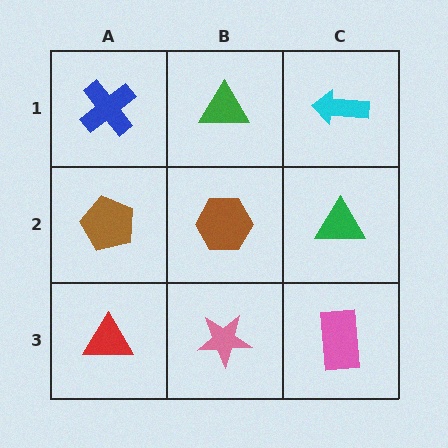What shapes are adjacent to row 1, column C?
A green triangle (row 2, column C), a green triangle (row 1, column B).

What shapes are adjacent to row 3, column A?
A brown pentagon (row 2, column A), a pink star (row 3, column B).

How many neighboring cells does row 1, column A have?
2.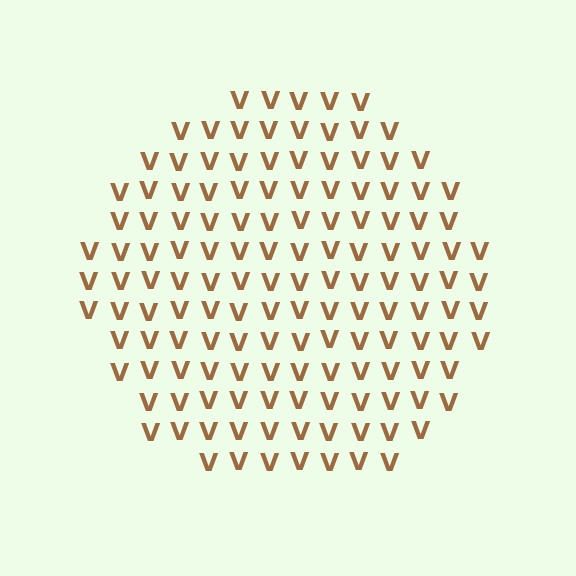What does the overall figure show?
The overall figure shows a circle.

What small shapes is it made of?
It is made of small letter V's.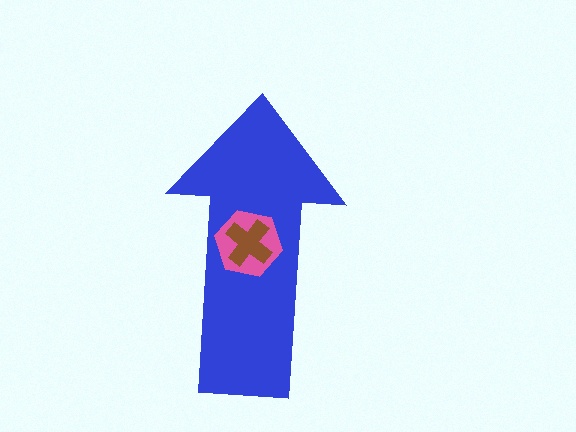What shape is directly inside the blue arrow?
The pink hexagon.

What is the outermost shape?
The blue arrow.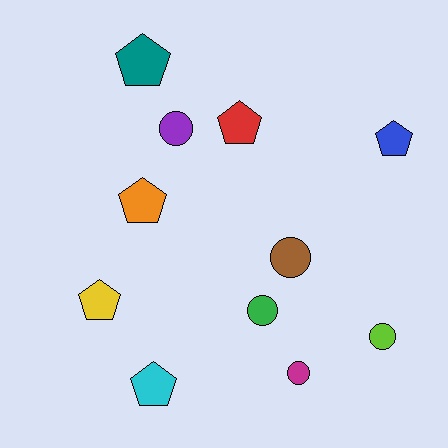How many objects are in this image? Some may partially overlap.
There are 11 objects.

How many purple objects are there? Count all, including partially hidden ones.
There is 1 purple object.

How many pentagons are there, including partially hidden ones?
There are 6 pentagons.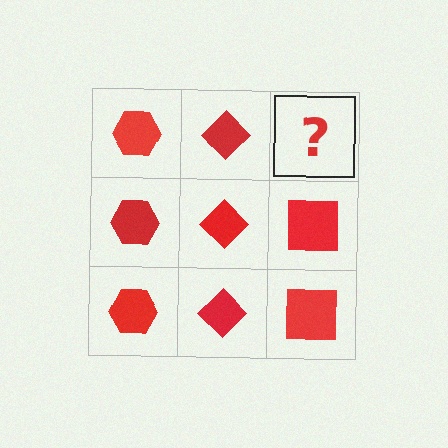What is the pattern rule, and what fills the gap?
The rule is that each column has a consistent shape. The gap should be filled with a red square.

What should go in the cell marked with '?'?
The missing cell should contain a red square.